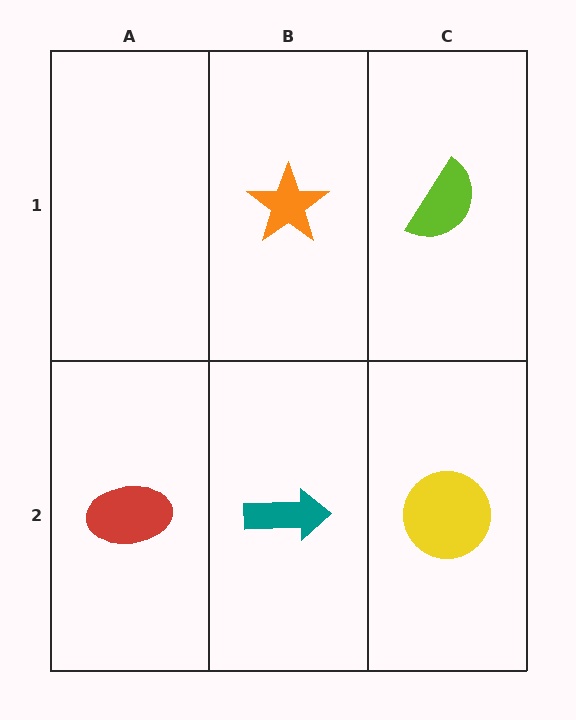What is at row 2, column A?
A red ellipse.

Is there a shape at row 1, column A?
No, that cell is empty.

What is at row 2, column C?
A yellow circle.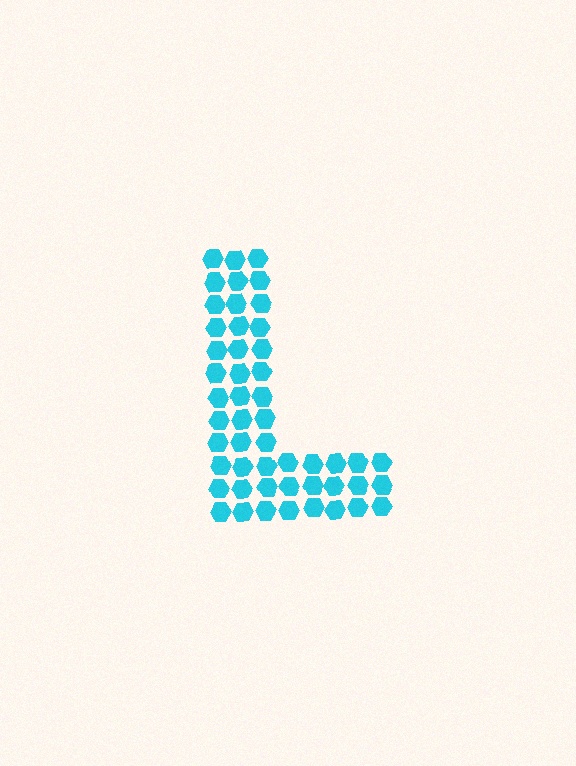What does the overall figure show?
The overall figure shows the letter L.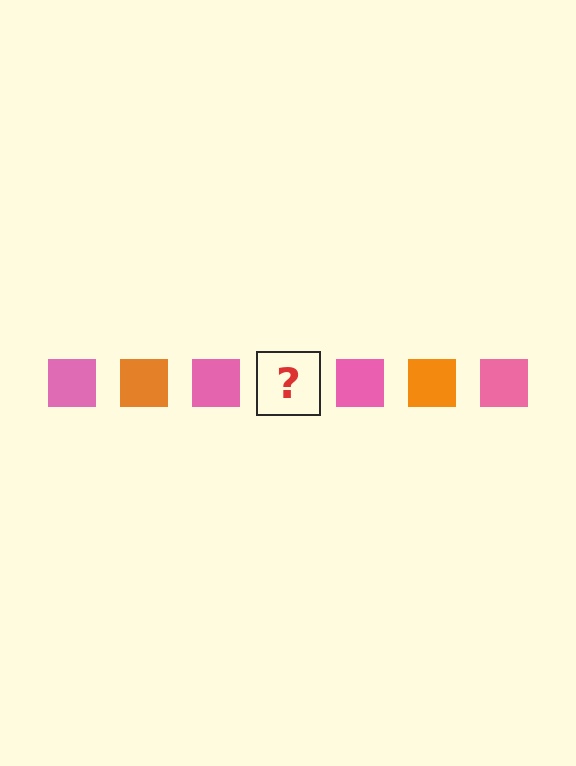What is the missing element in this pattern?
The missing element is an orange square.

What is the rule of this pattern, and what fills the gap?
The rule is that the pattern cycles through pink, orange squares. The gap should be filled with an orange square.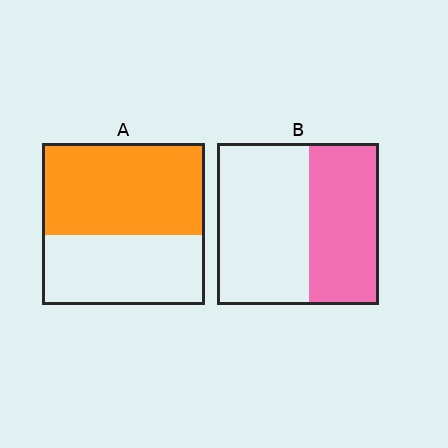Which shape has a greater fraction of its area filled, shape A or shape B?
Shape A.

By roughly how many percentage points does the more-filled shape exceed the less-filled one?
By roughly 15 percentage points (A over B).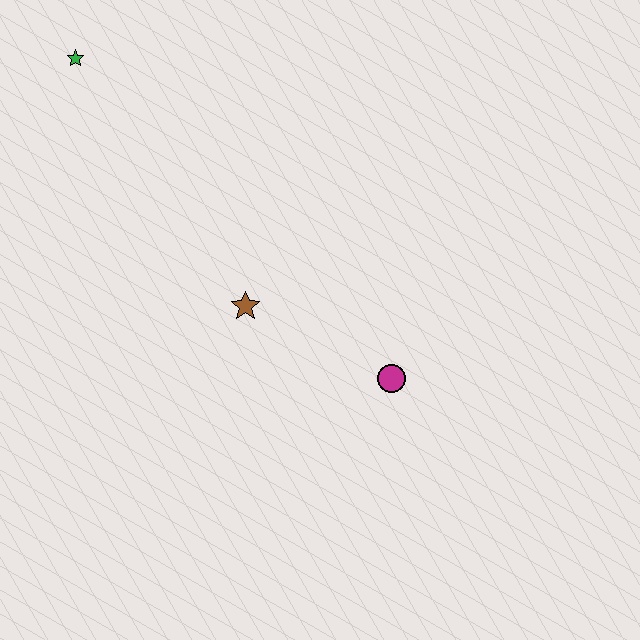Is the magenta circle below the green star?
Yes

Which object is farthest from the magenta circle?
The green star is farthest from the magenta circle.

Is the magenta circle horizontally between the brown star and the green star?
No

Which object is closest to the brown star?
The magenta circle is closest to the brown star.